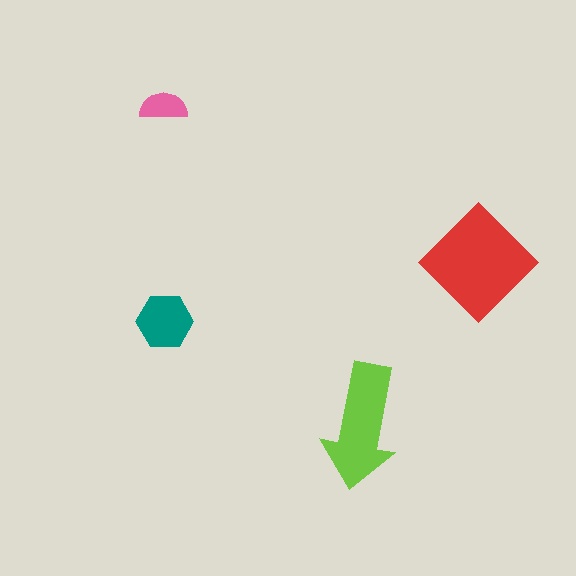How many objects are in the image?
There are 4 objects in the image.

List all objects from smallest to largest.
The pink semicircle, the teal hexagon, the lime arrow, the red diamond.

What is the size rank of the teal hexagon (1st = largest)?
3rd.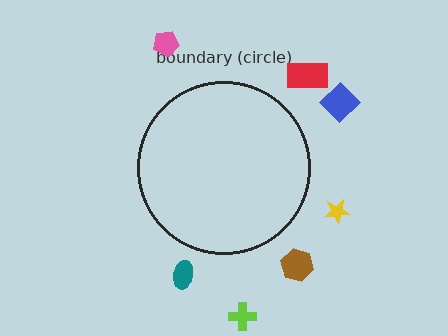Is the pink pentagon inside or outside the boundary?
Outside.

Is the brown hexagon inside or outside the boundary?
Outside.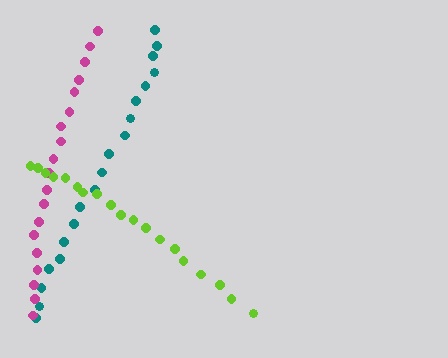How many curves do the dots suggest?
There are 3 distinct paths.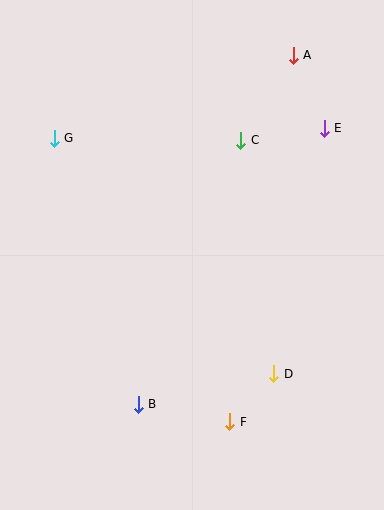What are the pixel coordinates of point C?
Point C is at (241, 140).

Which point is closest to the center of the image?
Point C at (241, 140) is closest to the center.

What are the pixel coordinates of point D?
Point D is at (274, 374).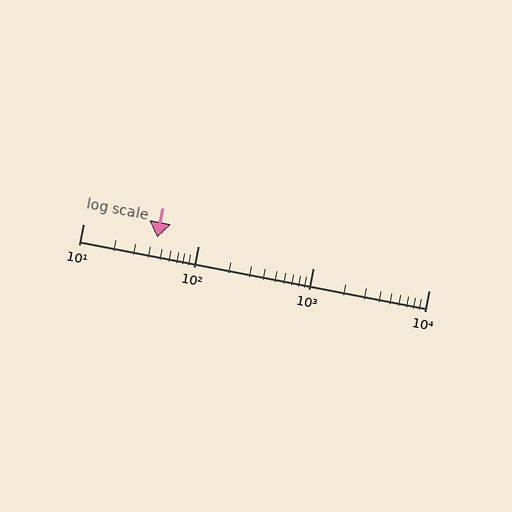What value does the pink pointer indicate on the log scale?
The pointer indicates approximately 44.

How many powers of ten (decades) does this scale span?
The scale spans 3 decades, from 10 to 10000.